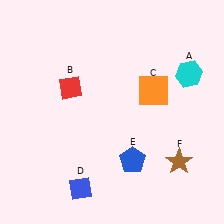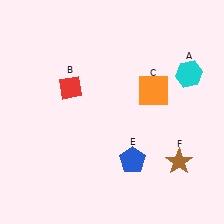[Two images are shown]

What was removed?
The blue diamond (D) was removed in Image 2.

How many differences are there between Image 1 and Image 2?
There is 1 difference between the two images.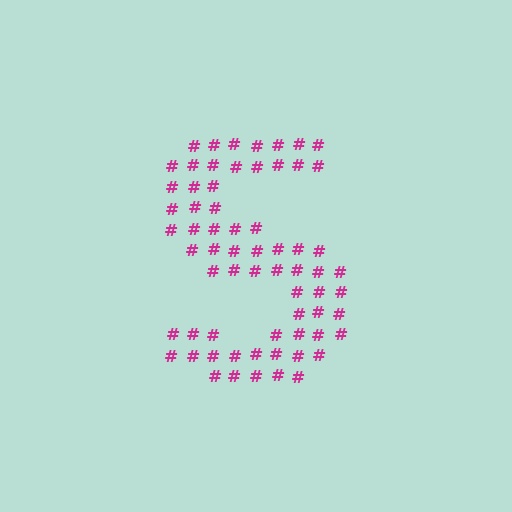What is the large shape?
The large shape is the letter S.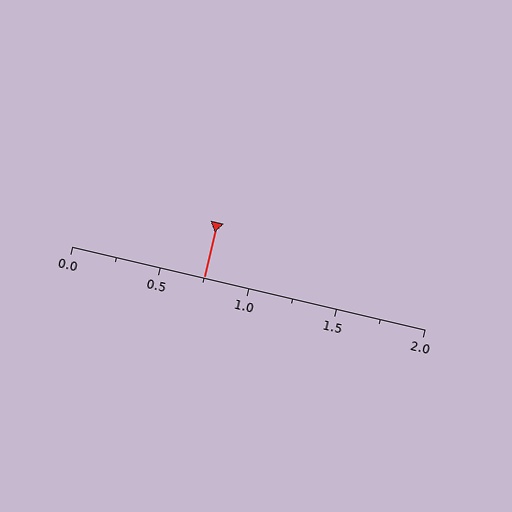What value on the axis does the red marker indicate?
The marker indicates approximately 0.75.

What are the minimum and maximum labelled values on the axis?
The axis runs from 0.0 to 2.0.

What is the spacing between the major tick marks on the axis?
The major ticks are spaced 0.5 apart.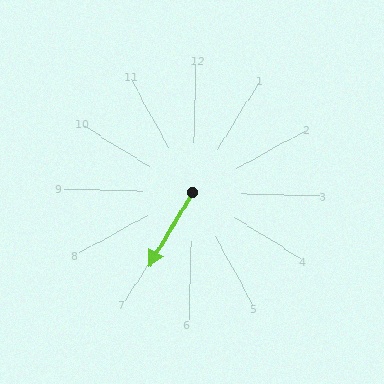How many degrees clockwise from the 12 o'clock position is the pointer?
Approximately 209 degrees.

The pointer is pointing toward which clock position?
Roughly 7 o'clock.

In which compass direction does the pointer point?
Southwest.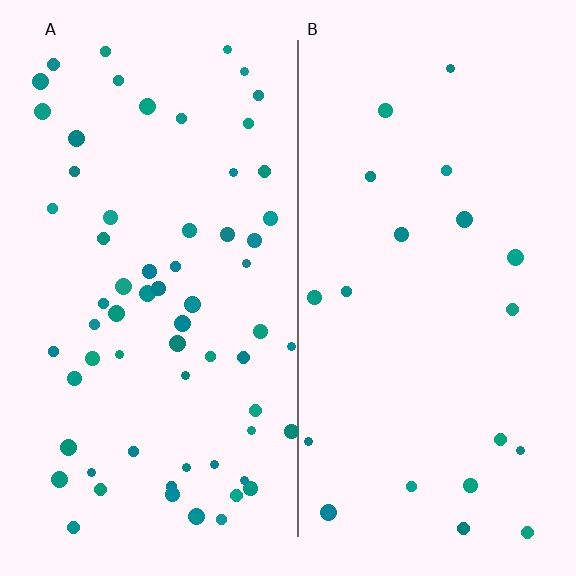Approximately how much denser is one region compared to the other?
Approximately 3.2× — region A over region B.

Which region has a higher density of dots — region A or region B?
A (the left).